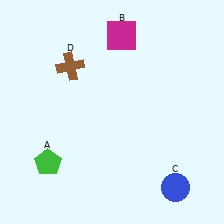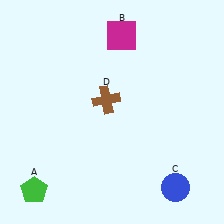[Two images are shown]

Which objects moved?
The objects that moved are: the green pentagon (A), the brown cross (D).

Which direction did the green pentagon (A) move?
The green pentagon (A) moved down.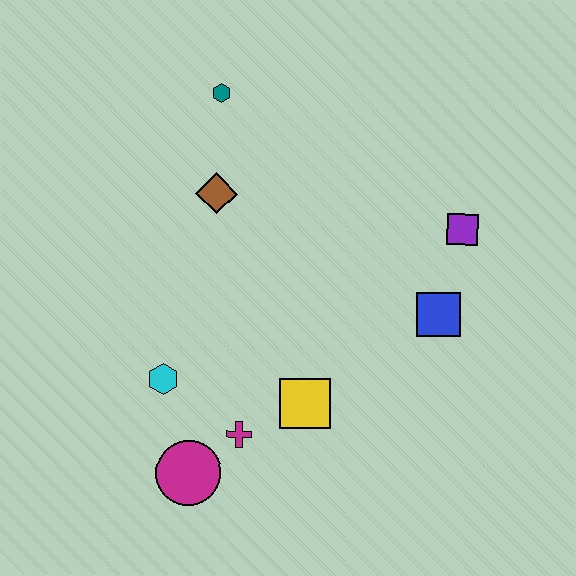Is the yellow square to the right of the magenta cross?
Yes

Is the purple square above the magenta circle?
Yes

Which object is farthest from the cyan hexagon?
The purple square is farthest from the cyan hexagon.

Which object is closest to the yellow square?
The magenta cross is closest to the yellow square.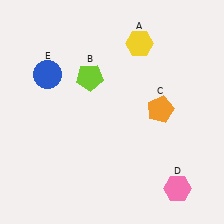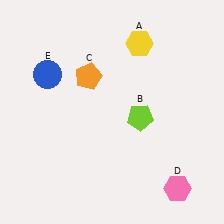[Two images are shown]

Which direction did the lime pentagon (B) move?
The lime pentagon (B) moved right.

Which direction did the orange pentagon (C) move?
The orange pentagon (C) moved left.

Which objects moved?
The objects that moved are: the lime pentagon (B), the orange pentagon (C).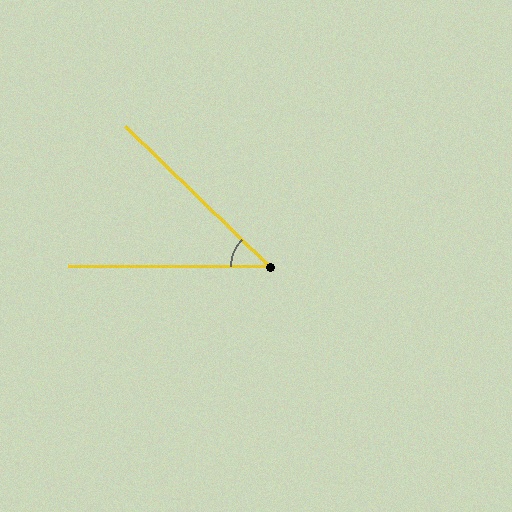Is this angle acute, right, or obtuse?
It is acute.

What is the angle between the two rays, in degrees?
Approximately 44 degrees.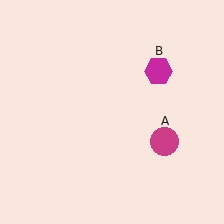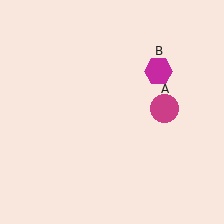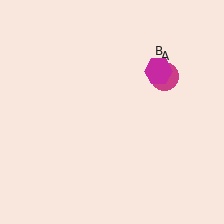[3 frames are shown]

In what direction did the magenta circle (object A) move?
The magenta circle (object A) moved up.